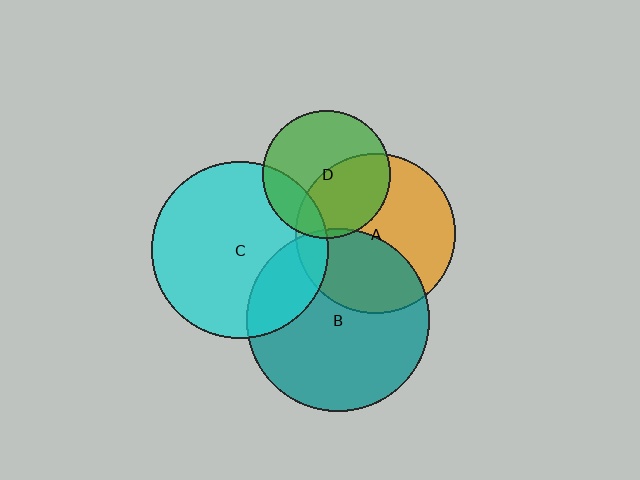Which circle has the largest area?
Circle B (teal).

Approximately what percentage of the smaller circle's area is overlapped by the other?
Approximately 20%.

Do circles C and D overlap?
Yes.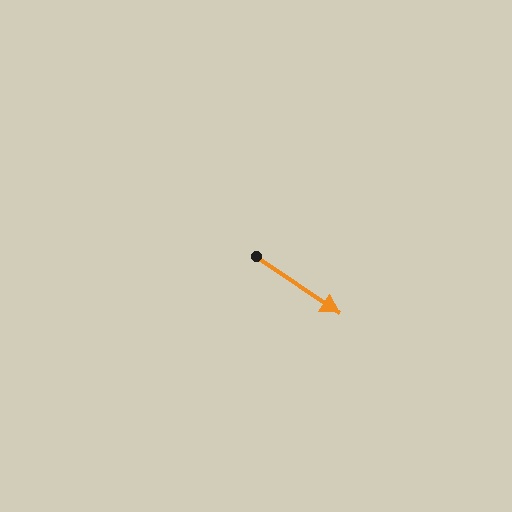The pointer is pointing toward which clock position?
Roughly 4 o'clock.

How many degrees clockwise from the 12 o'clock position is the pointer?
Approximately 124 degrees.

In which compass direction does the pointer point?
Southeast.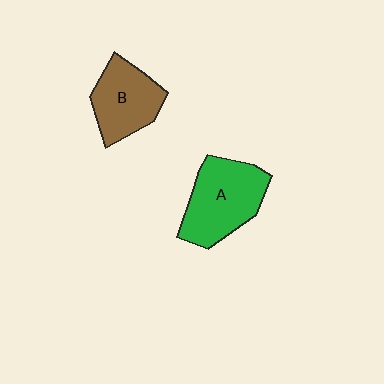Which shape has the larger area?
Shape A (green).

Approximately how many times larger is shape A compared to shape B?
Approximately 1.3 times.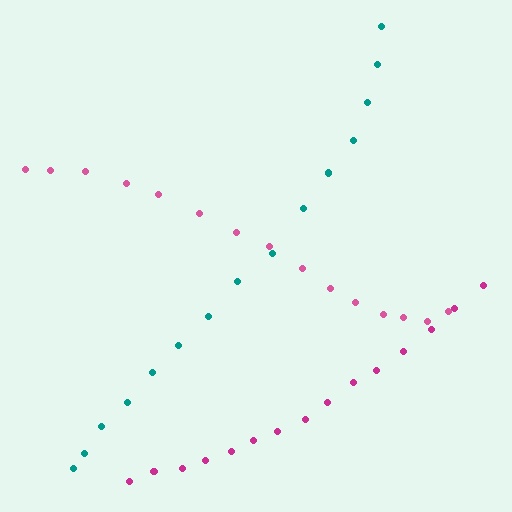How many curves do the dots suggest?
There are 3 distinct paths.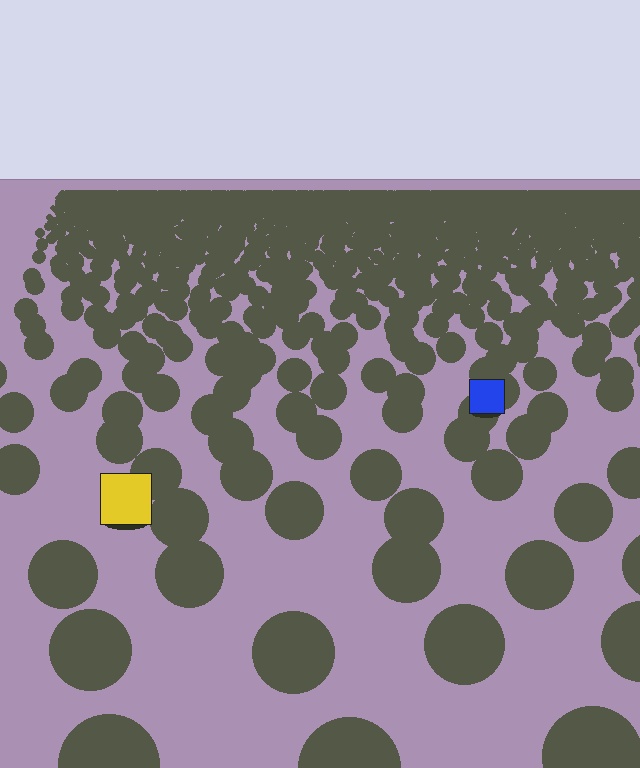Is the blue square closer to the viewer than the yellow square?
No. The yellow square is closer — you can tell from the texture gradient: the ground texture is coarser near it.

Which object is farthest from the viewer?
The blue square is farthest from the viewer. It appears smaller and the ground texture around it is denser.